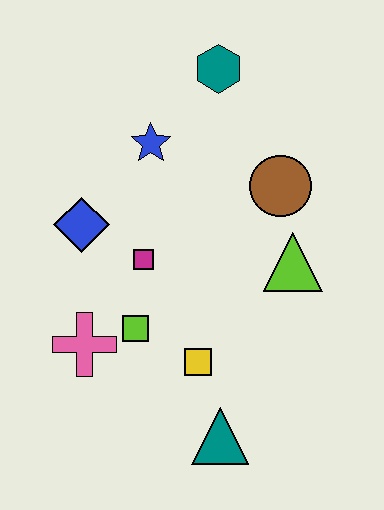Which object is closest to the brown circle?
The lime triangle is closest to the brown circle.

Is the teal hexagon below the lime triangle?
No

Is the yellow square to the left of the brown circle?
Yes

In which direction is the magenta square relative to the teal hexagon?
The magenta square is below the teal hexagon.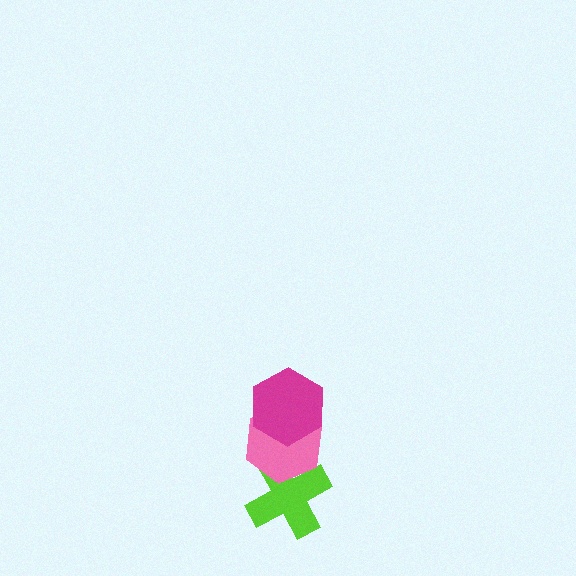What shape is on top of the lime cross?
The pink hexagon is on top of the lime cross.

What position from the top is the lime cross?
The lime cross is 3rd from the top.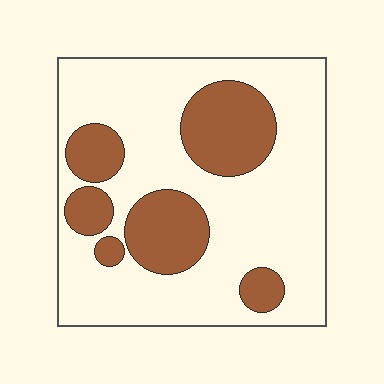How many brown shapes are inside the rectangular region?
6.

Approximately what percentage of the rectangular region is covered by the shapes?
Approximately 30%.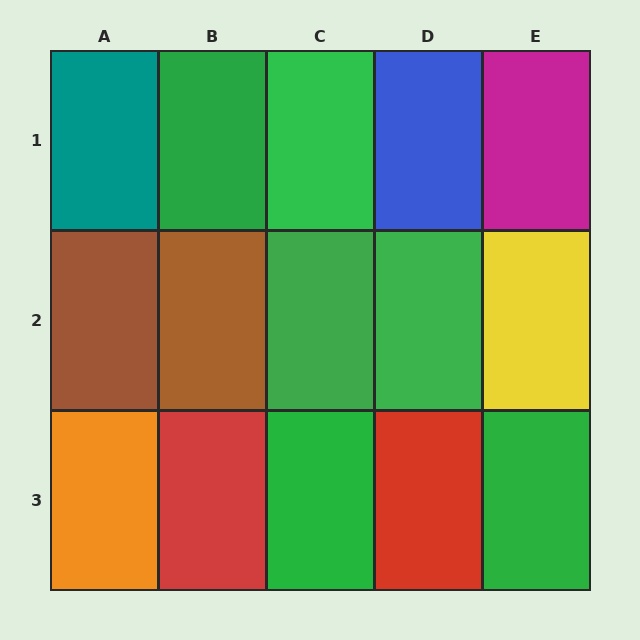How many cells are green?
6 cells are green.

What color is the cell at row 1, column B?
Green.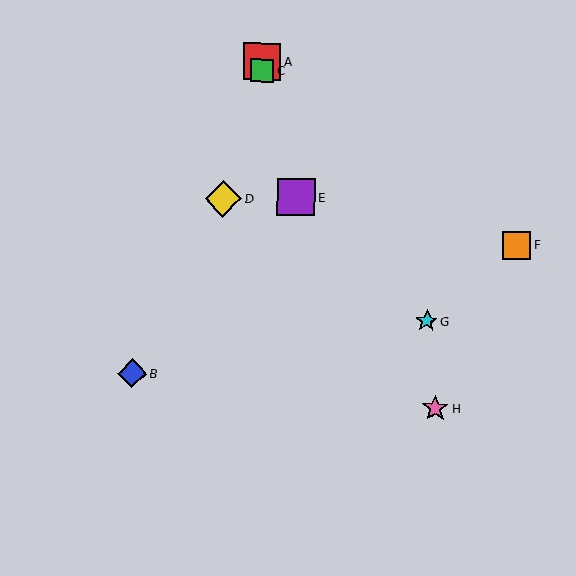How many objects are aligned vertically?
2 objects (A, C) are aligned vertically.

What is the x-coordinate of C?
Object C is at x≈262.